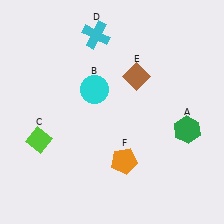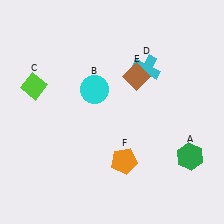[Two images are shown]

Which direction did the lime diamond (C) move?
The lime diamond (C) moved up.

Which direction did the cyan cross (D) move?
The cyan cross (D) moved right.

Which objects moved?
The objects that moved are: the green hexagon (A), the lime diamond (C), the cyan cross (D).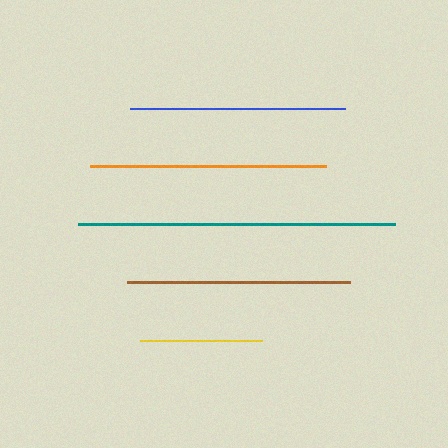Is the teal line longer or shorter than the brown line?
The teal line is longer than the brown line.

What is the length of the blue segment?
The blue segment is approximately 214 pixels long.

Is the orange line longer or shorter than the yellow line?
The orange line is longer than the yellow line.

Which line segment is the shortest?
The yellow line is the shortest at approximately 122 pixels.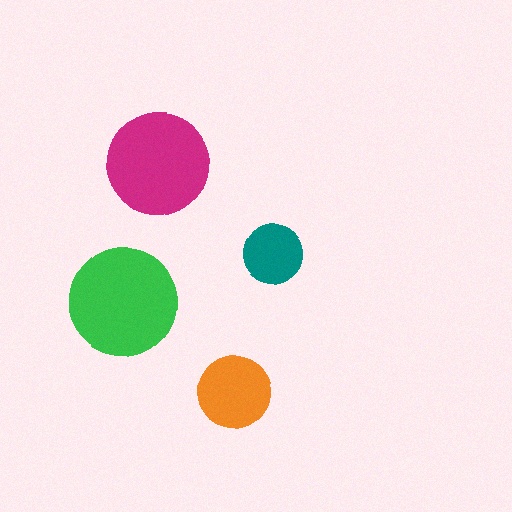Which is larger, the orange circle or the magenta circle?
The magenta one.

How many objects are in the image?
There are 4 objects in the image.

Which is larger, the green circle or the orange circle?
The green one.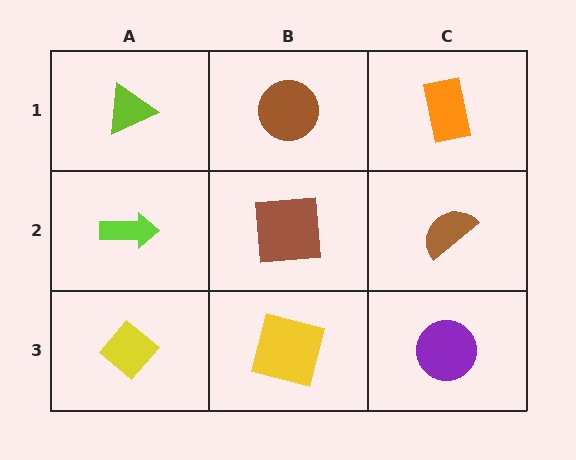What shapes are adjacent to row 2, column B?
A brown circle (row 1, column B), a yellow square (row 3, column B), a lime arrow (row 2, column A), a brown semicircle (row 2, column C).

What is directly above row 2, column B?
A brown circle.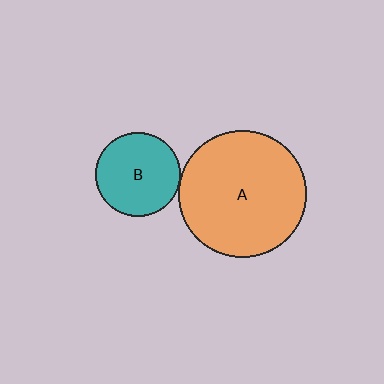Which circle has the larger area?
Circle A (orange).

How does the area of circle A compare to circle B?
Approximately 2.3 times.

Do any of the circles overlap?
No, none of the circles overlap.